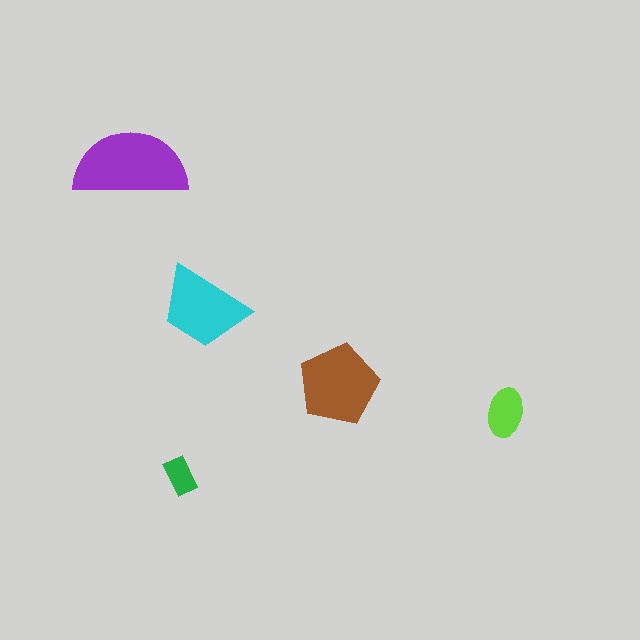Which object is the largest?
The purple semicircle.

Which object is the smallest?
The green rectangle.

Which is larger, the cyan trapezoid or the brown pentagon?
The brown pentagon.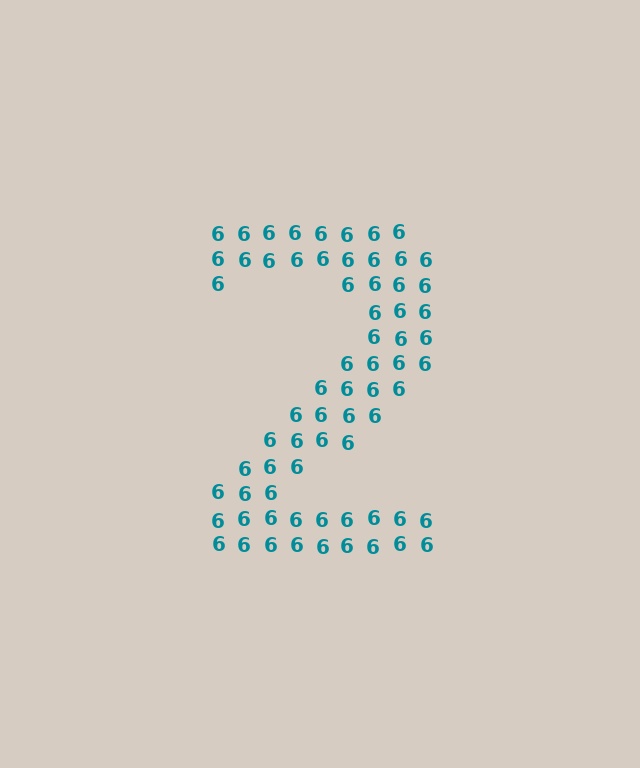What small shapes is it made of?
It is made of small digit 6's.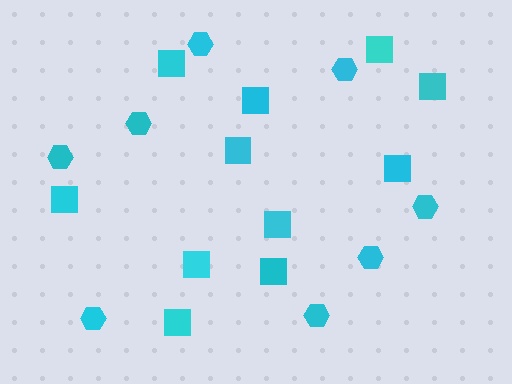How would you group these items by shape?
There are 2 groups: one group of hexagons (8) and one group of squares (11).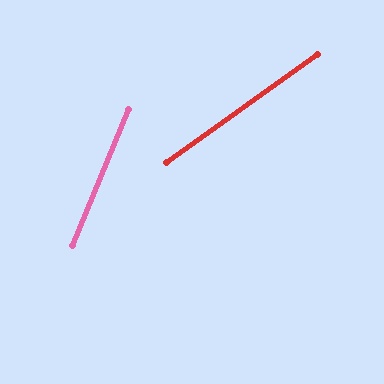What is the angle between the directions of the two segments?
Approximately 32 degrees.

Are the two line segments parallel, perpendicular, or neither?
Neither parallel nor perpendicular — they differ by about 32°.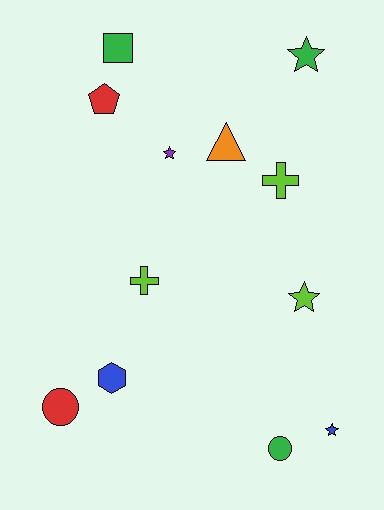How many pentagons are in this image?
There is 1 pentagon.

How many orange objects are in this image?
There is 1 orange object.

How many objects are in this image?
There are 12 objects.